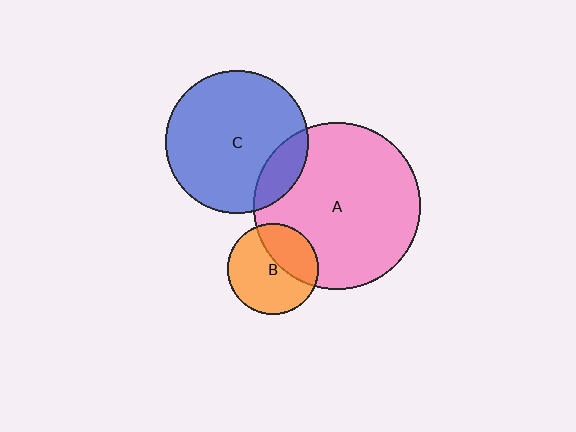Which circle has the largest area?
Circle A (pink).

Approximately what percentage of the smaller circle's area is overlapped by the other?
Approximately 35%.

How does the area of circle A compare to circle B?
Approximately 3.4 times.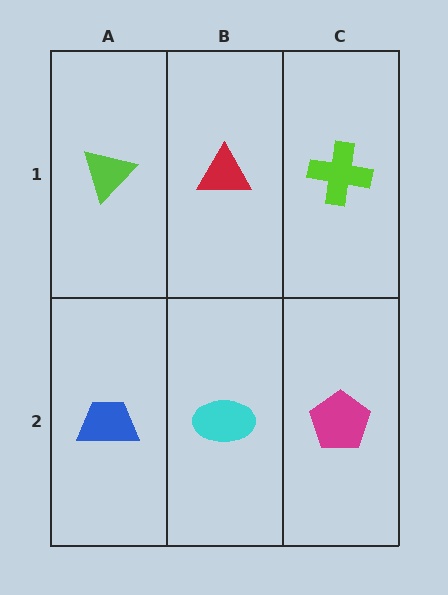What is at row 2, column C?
A magenta pentagon.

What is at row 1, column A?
A lime triangle.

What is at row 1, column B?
A red triangle.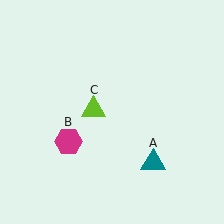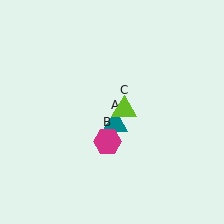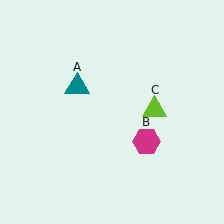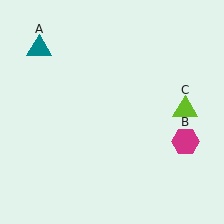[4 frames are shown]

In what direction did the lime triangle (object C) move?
The lime triangle (object C) moved right.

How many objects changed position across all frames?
3 objects changed position: teal triangle (object A), magenta hexagon (object B), lime triangle (object C).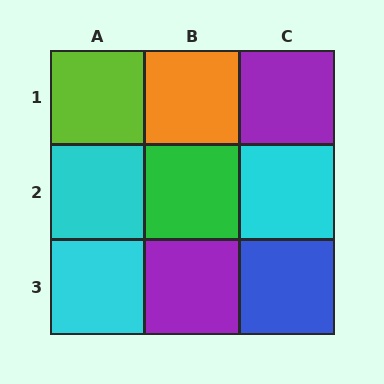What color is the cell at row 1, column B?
Orange.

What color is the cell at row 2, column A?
Cyan.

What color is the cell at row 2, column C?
Cyan.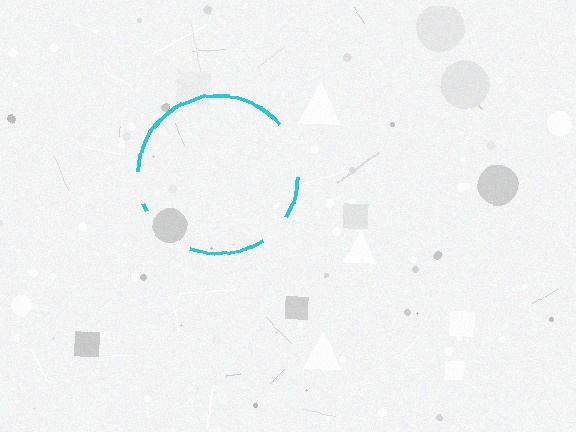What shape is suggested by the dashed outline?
The dashed outline suggests a circle.